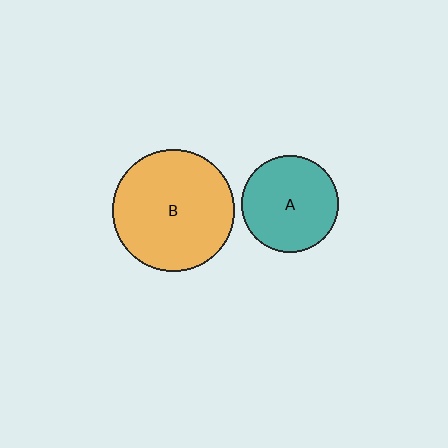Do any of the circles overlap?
No, none of the circles overlap.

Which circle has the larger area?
Circle B (orange).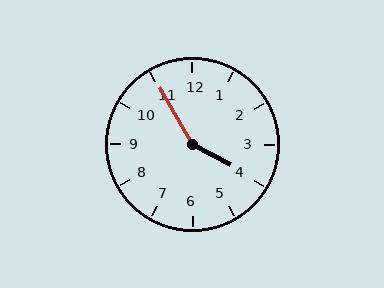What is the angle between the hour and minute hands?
Approximately 148 degrees.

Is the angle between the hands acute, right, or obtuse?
It is obtuse.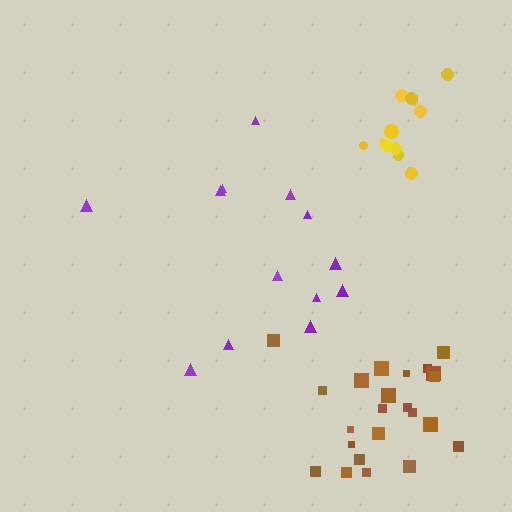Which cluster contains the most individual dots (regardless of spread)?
Brown (23).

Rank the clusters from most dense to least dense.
yellow, brown, purple.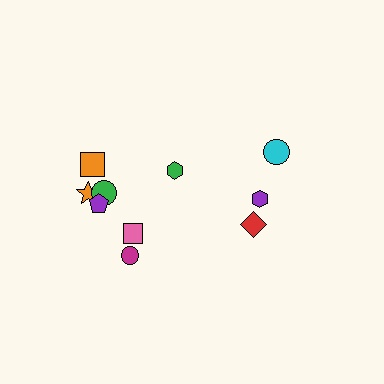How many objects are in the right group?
There are 4 objects.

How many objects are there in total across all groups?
There are 10 objects.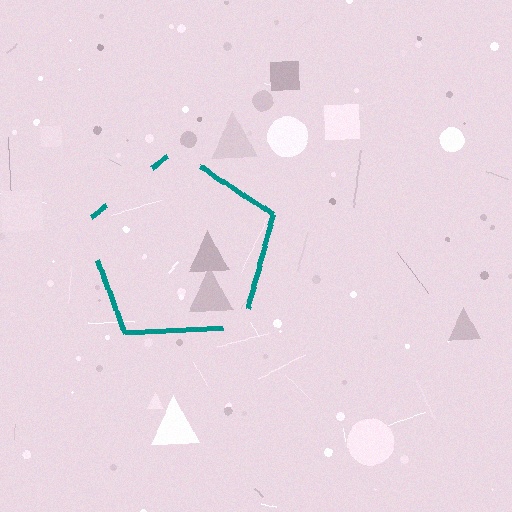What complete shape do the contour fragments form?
The contour fragments form a pentagon.